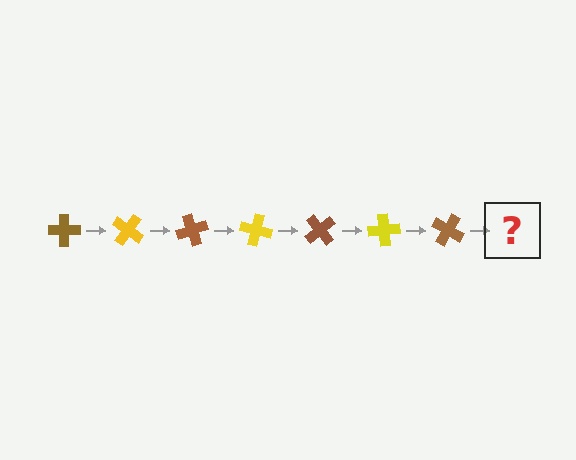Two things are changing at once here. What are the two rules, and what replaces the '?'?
The two rules are that it rotates 35 degrees each step and the color cycles through brown and yellow. The '?' should be a yellow cross, rotated 245 degrees from the start.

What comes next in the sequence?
The next element should be a yellow cross, rotated 245 degrees from the start.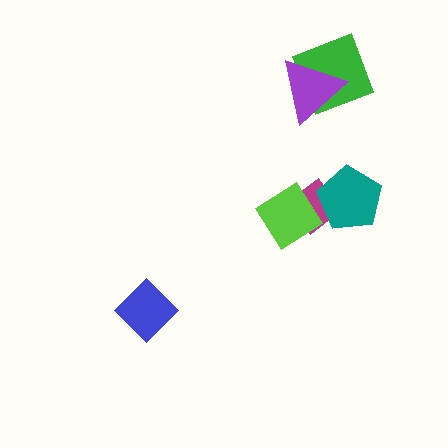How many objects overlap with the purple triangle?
1 object overlaps with the purple triangle.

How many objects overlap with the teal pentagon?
1 object overlaps with the teal pentagon.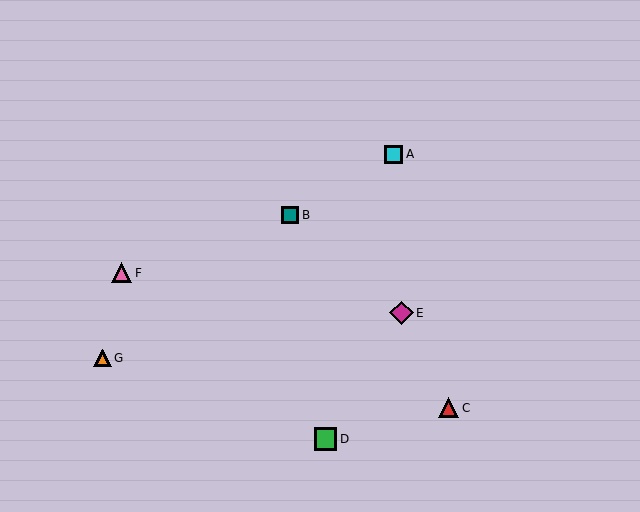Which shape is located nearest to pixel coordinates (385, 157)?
The cyan square (labeled A) at (394, 154) is nearest to that location.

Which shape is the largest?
The magenta diamond (labeled E) is the largest.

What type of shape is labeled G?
Shape G is an orange triangle.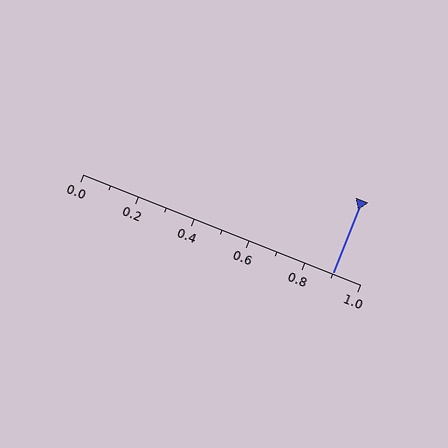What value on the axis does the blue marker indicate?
The marker indicates approximately 0.9.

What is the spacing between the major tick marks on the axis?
The major ticks are spaced 0.2 apart.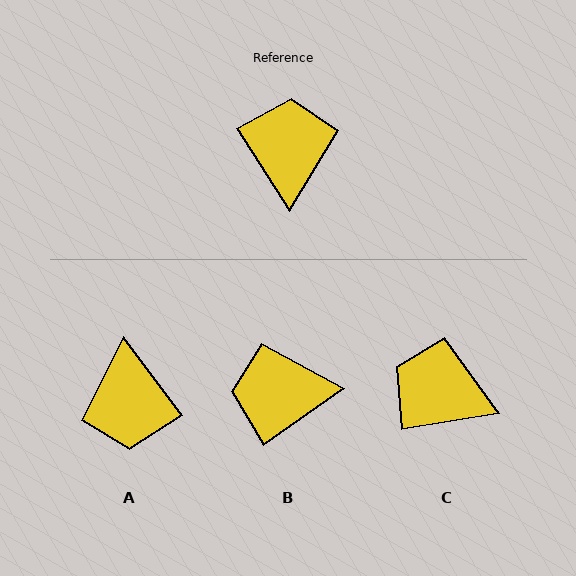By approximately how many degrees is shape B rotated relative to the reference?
Approximately 92 degrees counter-clockwise.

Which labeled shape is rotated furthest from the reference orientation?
A, about 176 degrees away.